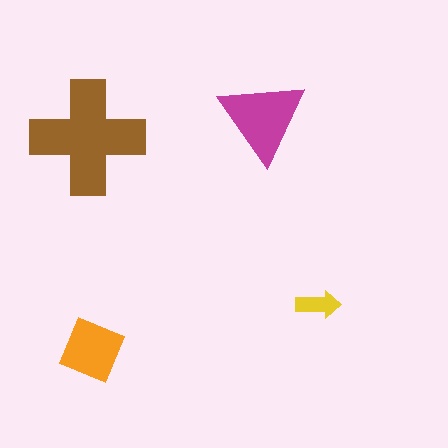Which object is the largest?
The brown cross.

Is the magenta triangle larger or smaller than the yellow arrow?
Larger.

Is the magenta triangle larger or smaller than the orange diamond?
Larger.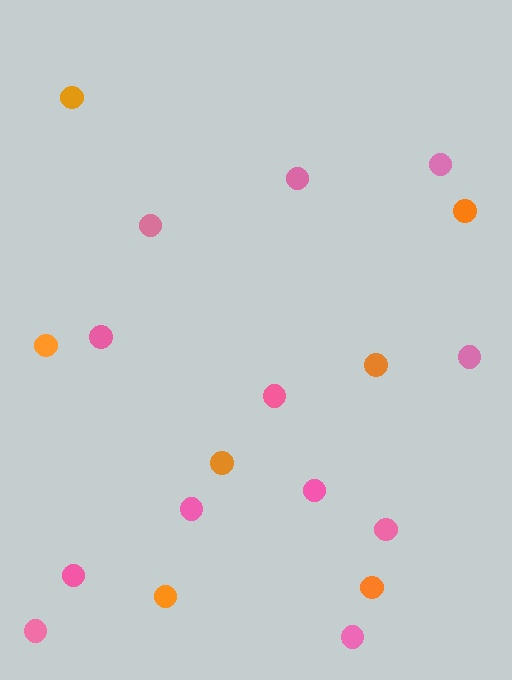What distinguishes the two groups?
There are 2 groups: one group of pink circles (12) and one group of orange circles (7).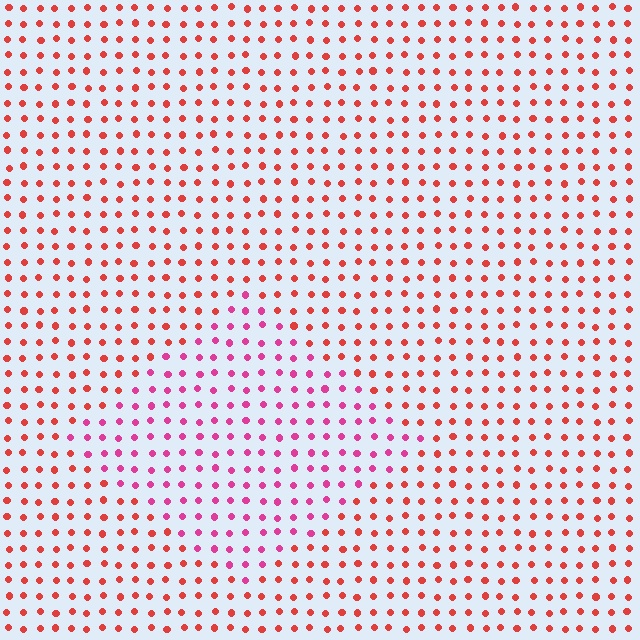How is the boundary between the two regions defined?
The boundary is defined purely by a slight shift in hue (about 36 degrees). Spacing, size, and orientation are identical on both sides.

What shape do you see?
I see a diamond.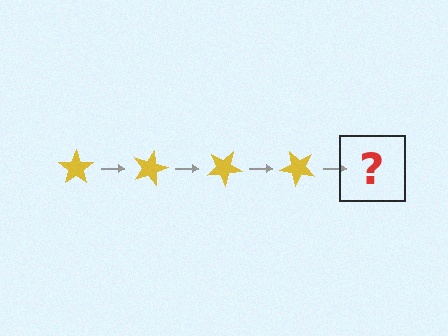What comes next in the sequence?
The next element should be a yellow star rotated 60 degrees.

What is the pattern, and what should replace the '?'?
The pattern is that the star rotates 15 degrees each step. The '?' should be a yellow star rotated 60 degrees.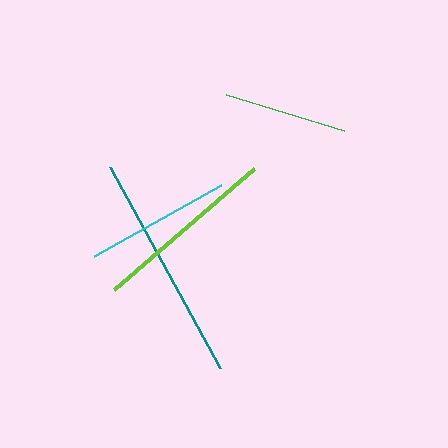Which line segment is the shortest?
The green line is the shortest at approximately 123 pixels.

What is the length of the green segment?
The green segment is approximately 123 pixels long.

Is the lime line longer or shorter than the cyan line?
The lime line is longer than the cyan line.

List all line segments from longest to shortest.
From longest to shortest: teal, lime, cyan, green.